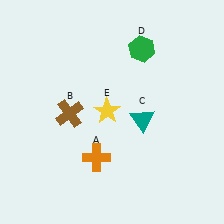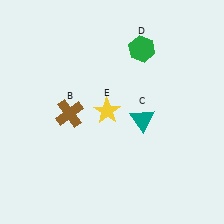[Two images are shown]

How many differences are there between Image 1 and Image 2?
There is 1 difference between the two images.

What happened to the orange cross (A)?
The orange cross (A) was removed in Image 2. It was in the bottom-left area of Image 1.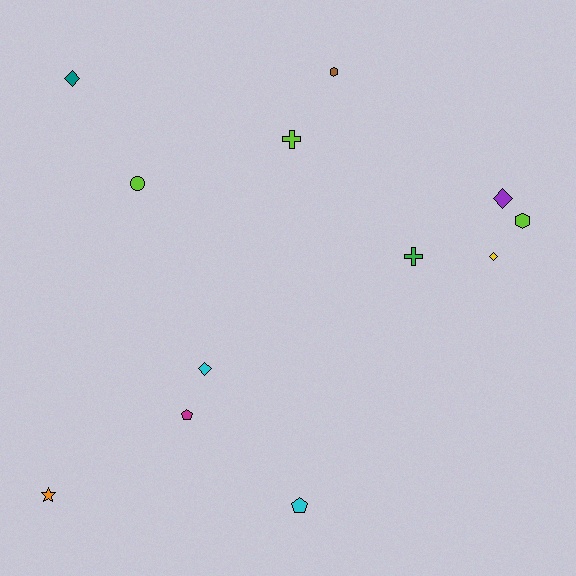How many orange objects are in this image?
There is 1 orange object.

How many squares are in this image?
There are no squares.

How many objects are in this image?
There are 12 objects.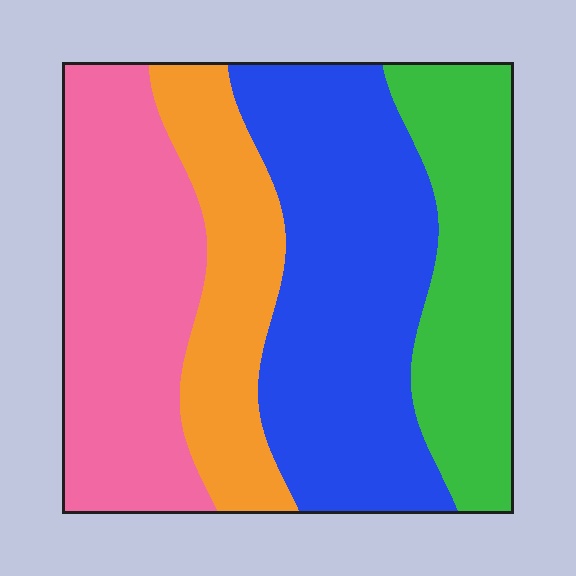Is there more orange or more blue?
Blue.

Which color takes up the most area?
Blue, at roughly 35%.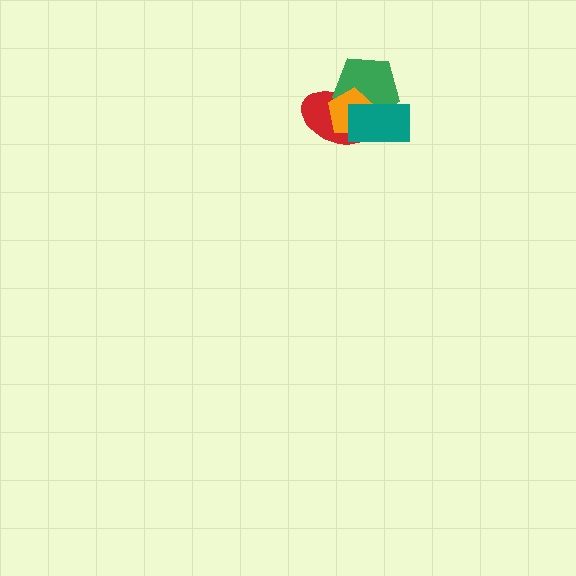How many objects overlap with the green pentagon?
3 objects overlap with the green pentagon.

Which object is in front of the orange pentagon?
The teal rectangle is in front of the orange pentagon.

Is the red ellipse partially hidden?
Yes, it is partially covered by another shape.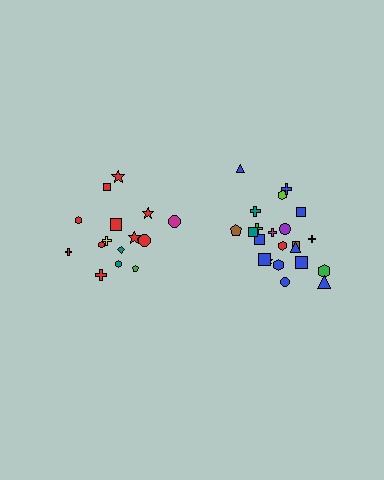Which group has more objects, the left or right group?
The right group.